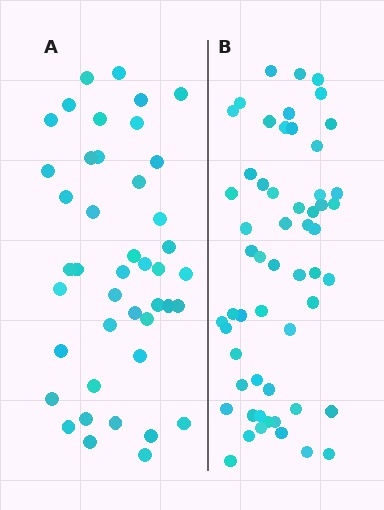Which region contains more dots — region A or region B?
Region B (the right region) has more dots.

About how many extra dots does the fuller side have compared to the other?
Region B has approximately 15 more dots than region A.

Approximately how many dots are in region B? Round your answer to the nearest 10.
About 60 dots. (The exact count is 56, which rounds to 60.)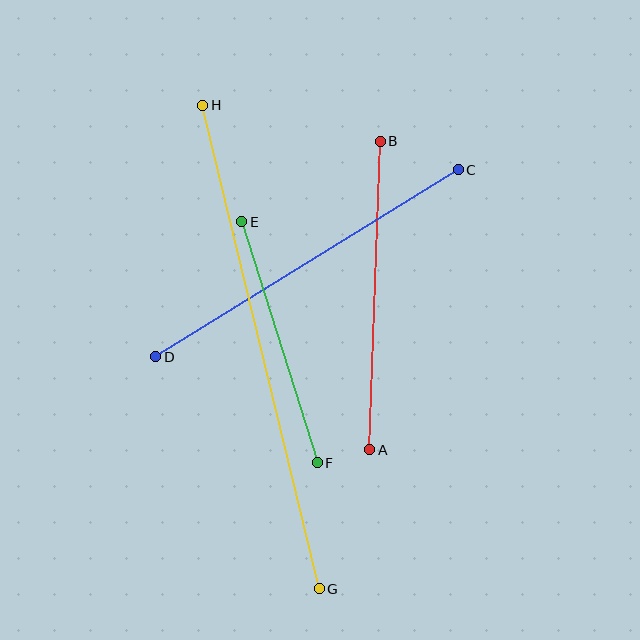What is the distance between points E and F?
The distance is approximately 252 pixels.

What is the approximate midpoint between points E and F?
The midpoint is at approximately (280, 342) pixels.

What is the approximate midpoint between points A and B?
The midpoint is at approximately (375, 295) pixels.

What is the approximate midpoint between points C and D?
The midpoint is at approximately (307, 263) pixels.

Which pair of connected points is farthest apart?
Points G and H are farthest apart.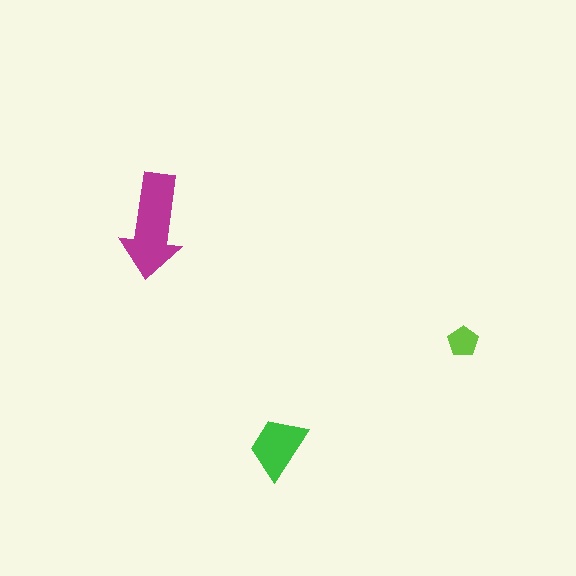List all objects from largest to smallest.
The magenta arrow, the green trapezoid, the lime pentagon.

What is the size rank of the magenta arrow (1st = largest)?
1st.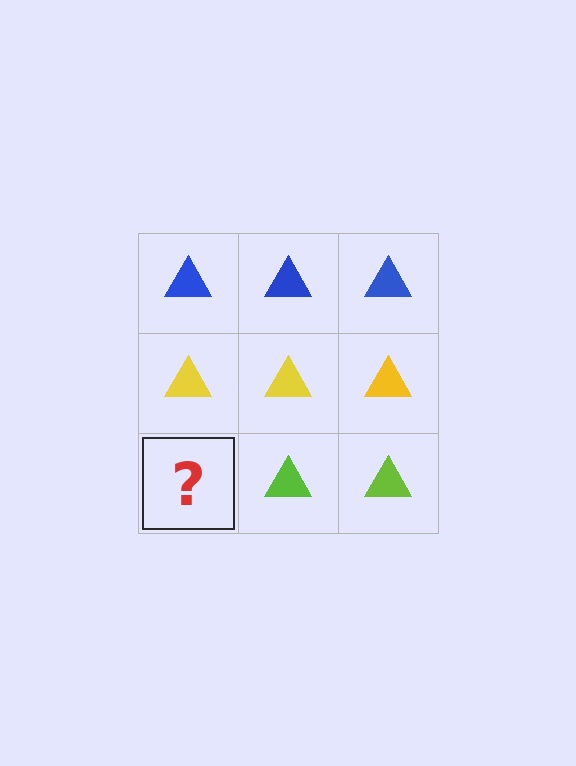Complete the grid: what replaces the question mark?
The question mark should be replaced with a lime triangle.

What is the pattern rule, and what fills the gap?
The rule is that each row has a consistent color. The gap should be filled with a lime triangle.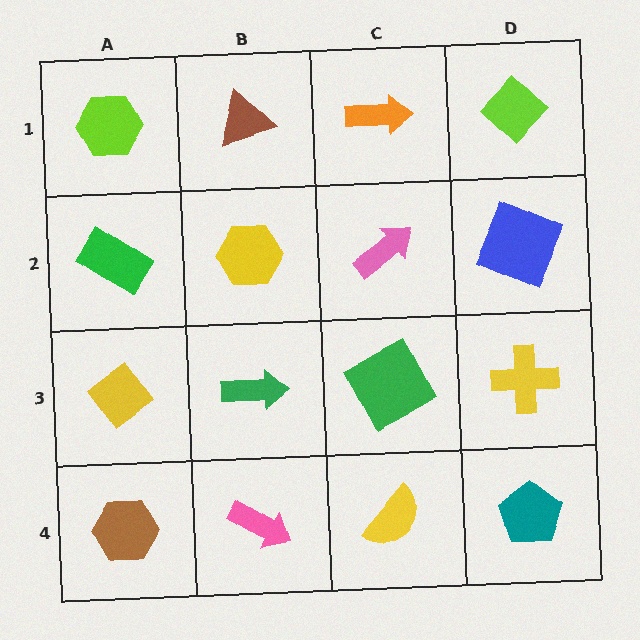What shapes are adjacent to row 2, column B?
A brown triangle (row 1, column B), a green arrow (row 3, column B), a green rectangle (row 2, column A), a pink arrow (row 2, column C).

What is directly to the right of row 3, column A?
A green arrow.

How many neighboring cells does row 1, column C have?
3.